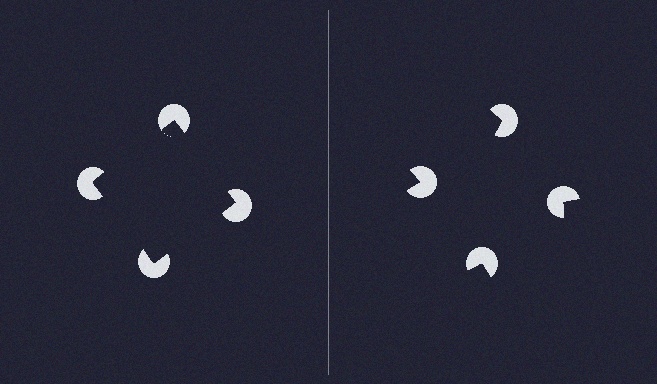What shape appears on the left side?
An illusory square.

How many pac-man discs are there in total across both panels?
8 — 4 on each side.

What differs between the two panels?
The pac-man discs are positioned identically on both sides; only the wedge orientations differ. On the left they align to a square; on the right they are misaligned.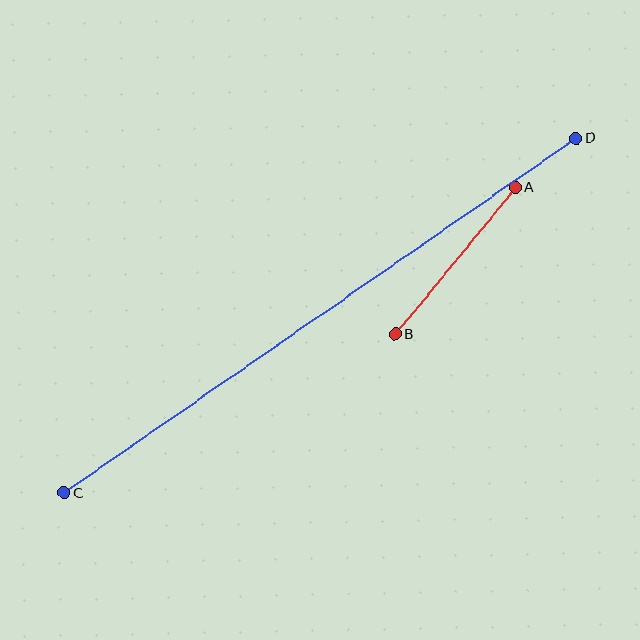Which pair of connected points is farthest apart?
Points C and D are farthest apart.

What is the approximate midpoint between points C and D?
The midpoint is at approximately (320, 316) pixels.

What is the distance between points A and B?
The distance is approximately 190 pixels.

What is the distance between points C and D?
The distance is approximately 623 pixels.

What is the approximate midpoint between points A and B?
The midpoint is at approximately (456, 261) pixels.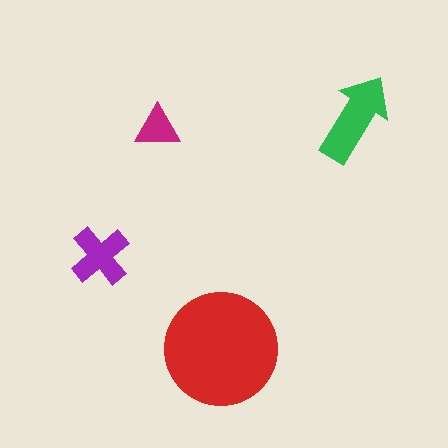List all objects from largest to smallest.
The red circle, the green arrow, the purple cross, the magenta triangle.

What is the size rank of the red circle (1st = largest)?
1st.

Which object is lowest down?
The red circle is bottommost.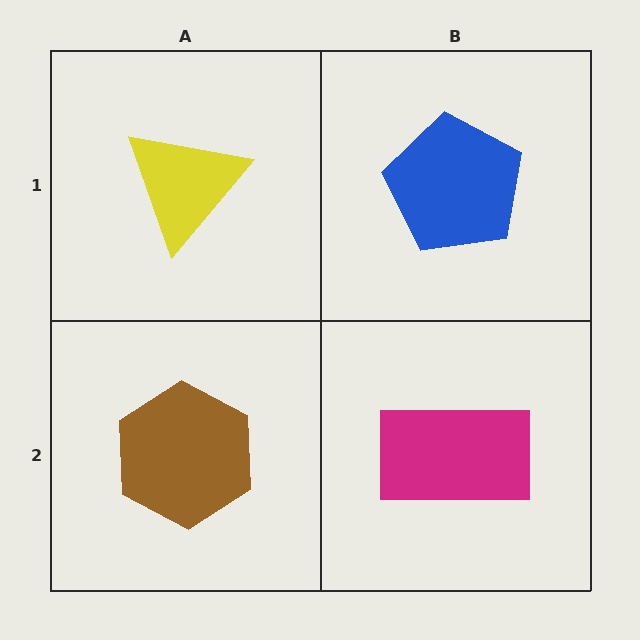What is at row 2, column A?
A brown hexagon.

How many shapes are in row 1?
2 shapes.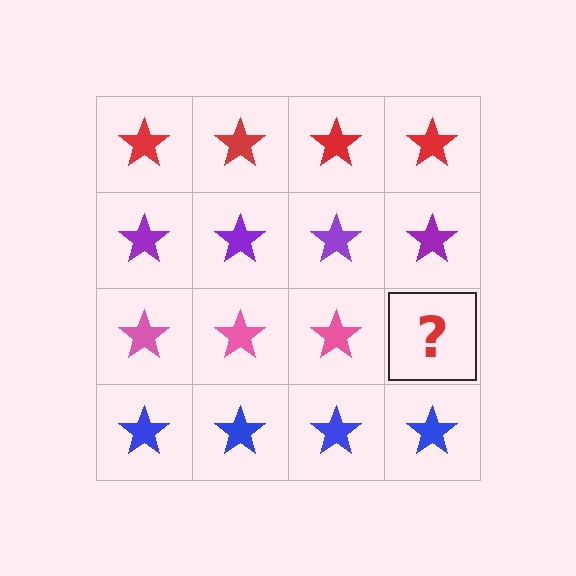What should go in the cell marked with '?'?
The missing cell should contain a pink star.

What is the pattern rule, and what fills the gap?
The rule is that each row has a consistent color. The gap should be filled with a pink star.